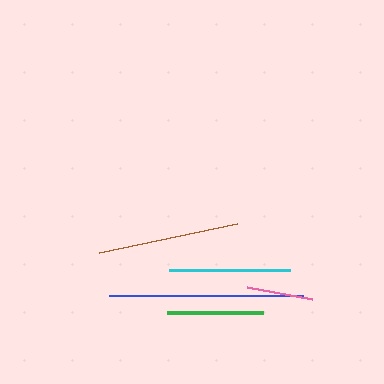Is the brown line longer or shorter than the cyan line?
The brown line is longer than the cyan line.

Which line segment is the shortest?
The pink line is the shortest at approximately 66 pixels.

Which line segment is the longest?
The blue line is the longest at approximately 194 pixels.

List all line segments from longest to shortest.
From longest to shortest: blue, brown, cyan, green, pink.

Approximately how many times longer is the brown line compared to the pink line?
The brown line is approximately 2.2 times the length of the pink line.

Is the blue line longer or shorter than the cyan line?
The blue line is longer than the cyan line.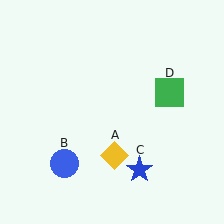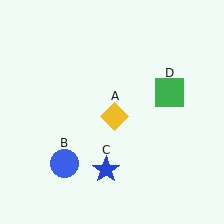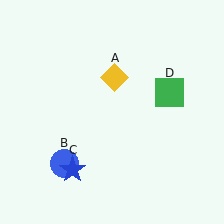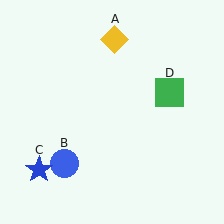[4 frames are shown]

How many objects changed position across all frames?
2 objects changed position: yellow diamond (object A), blue star (object C).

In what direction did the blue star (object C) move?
The blue star (object C) moved left.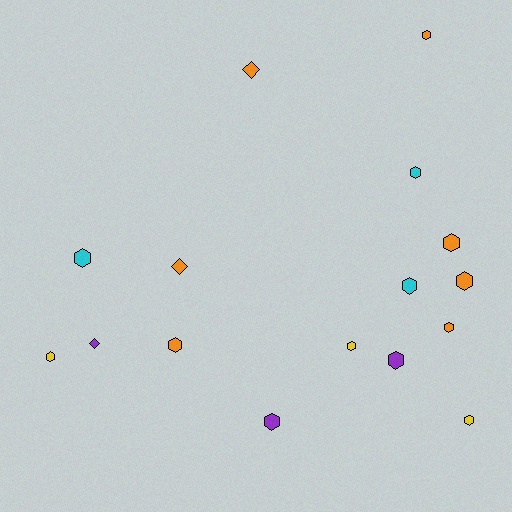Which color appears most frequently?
Orange, with 7 objects.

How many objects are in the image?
There are 16 objects.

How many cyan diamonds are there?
There are no cyan diamonds.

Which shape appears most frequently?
Hexagon, with 13 objects.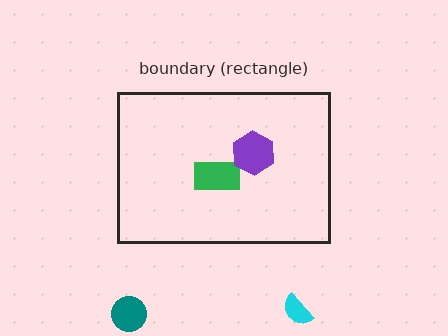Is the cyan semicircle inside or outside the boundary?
Outside.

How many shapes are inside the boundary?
2 inside, 2 outside.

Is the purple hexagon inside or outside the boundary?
Inside.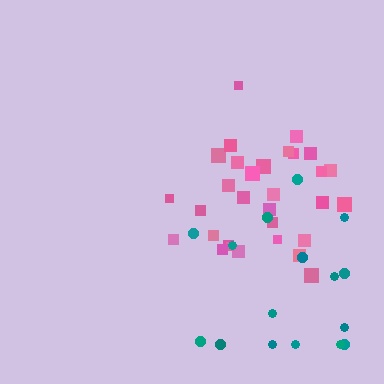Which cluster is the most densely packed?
Pink.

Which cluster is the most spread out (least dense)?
Teal.